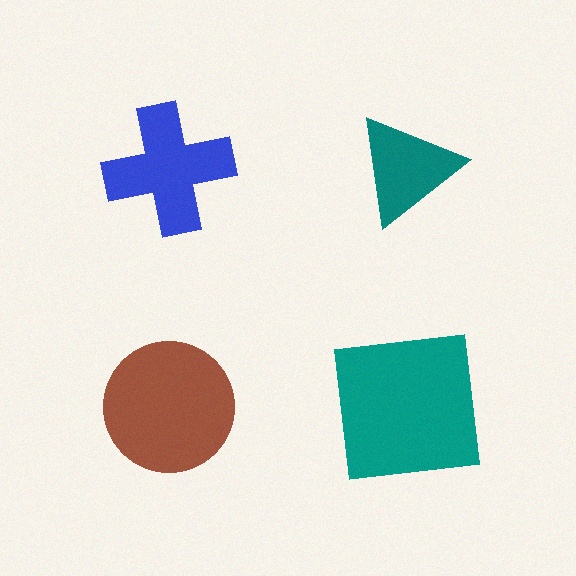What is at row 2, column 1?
A brown circle.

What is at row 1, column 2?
A teal triangle.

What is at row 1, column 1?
A blue cross.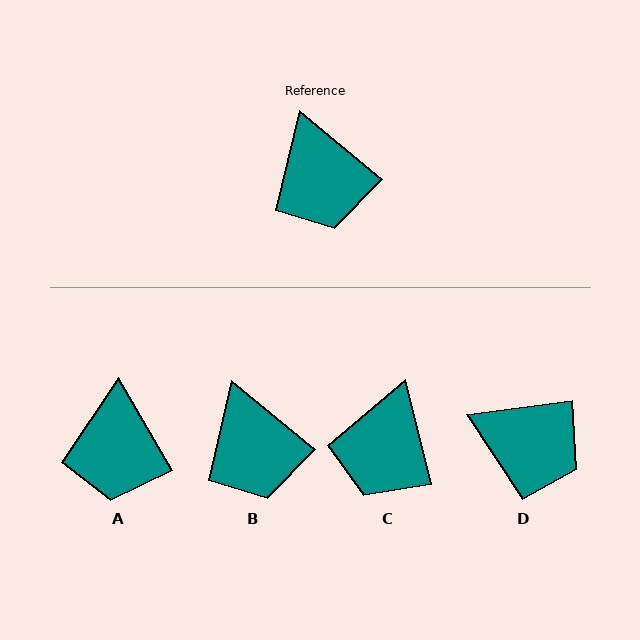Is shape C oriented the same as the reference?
No, it is off by about 37 degrees.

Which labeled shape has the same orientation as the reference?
B.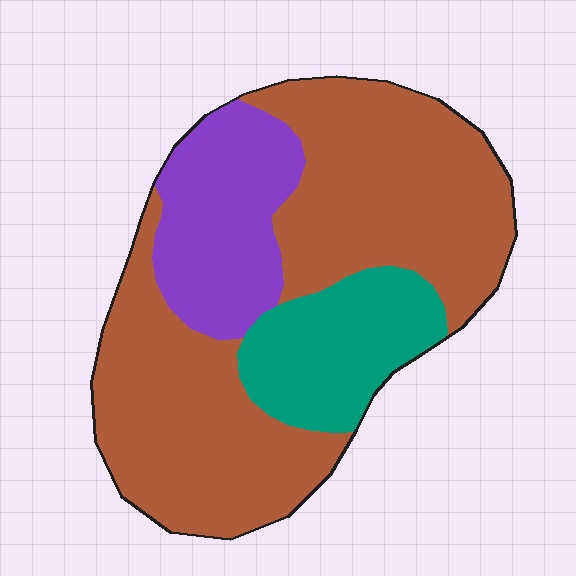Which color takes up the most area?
Brown, at roughly 65%.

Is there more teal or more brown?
Brown.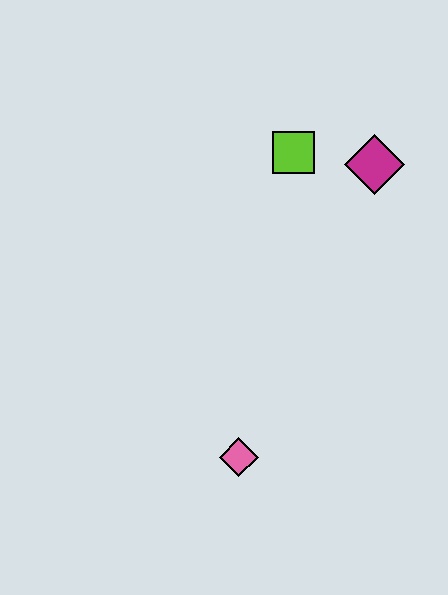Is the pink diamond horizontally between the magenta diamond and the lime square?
No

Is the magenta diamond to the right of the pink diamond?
Yes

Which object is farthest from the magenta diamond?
The pink diamond is farthest from the magenta diamond.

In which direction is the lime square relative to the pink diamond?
The lime square is above the pink diamond.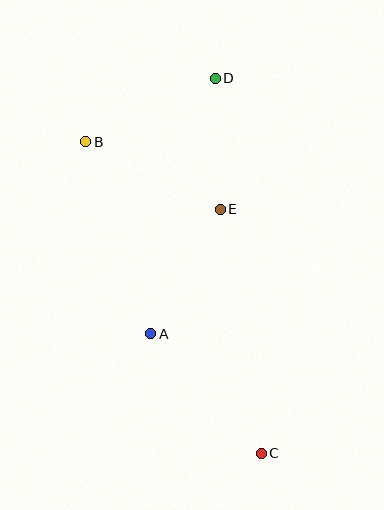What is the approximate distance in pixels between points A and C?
The distance between A and C is approximately 163 pixels.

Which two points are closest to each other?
Points D and E are closest to each other.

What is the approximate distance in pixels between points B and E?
The distance between B and E is approximately 151 pixels.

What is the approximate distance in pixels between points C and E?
The distance between C and E is approximately 247 pixels.